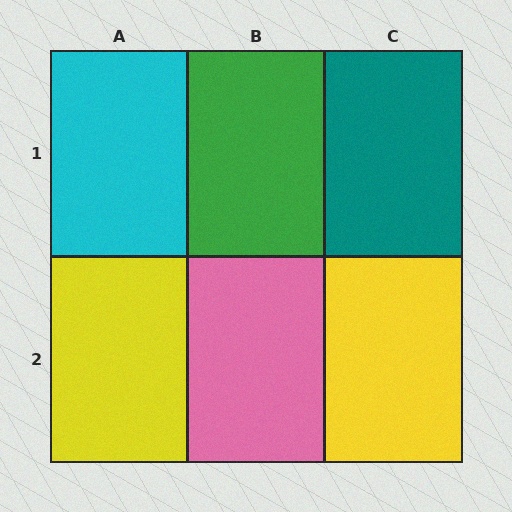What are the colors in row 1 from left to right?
Cyan, green, teal.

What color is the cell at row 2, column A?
Yellow.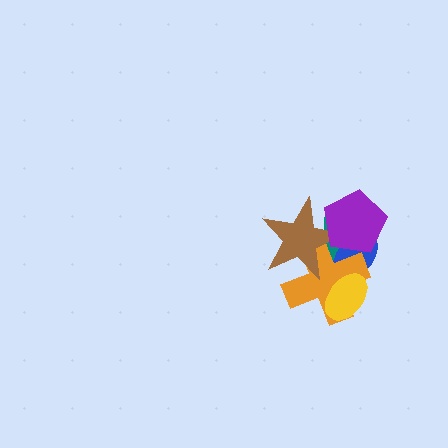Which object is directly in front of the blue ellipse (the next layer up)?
The orange cross is directly in front of the blue ellipse.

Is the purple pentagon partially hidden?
No, no other shape covers it.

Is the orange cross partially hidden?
Yes, it is partially covered by another shape.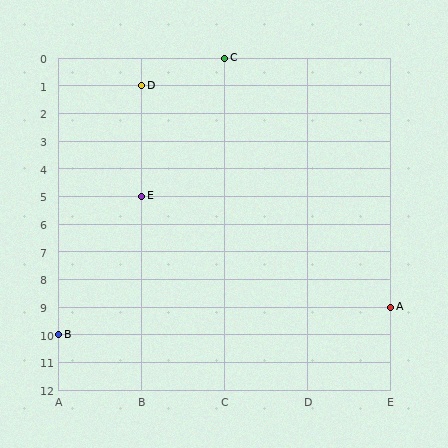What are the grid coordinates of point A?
Point A is at grid coordinates (E, 9).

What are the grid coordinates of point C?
Point C is at grid coordinates (C, 0).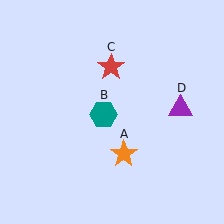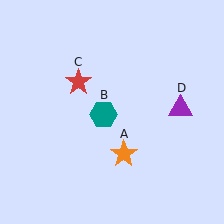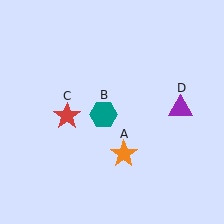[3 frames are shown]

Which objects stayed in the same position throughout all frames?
Orange star (object A) and teal hexagon (object B) and purple triangle (object D) remained stationary.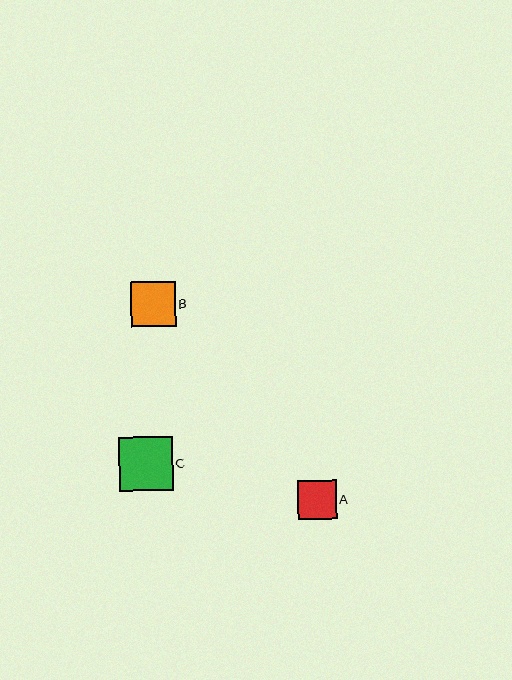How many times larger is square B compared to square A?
Square B is approximately 1.2 times the size of square A.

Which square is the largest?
Square C is the largest with a size of approximately 54 pixels.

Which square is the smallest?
Square A is the smallest with a size of approximately 39 pixels.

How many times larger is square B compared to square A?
Square B is approximately 1.2 times the size of square A.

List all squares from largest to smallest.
From largest to smallest: C, B, A.